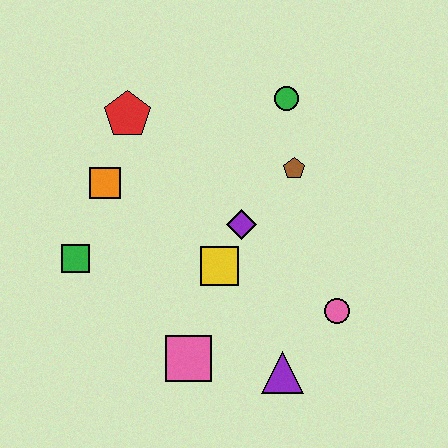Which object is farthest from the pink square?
The green circle is farthest from the pink square.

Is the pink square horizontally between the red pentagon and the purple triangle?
Yes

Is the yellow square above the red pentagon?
No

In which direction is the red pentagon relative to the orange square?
The red pentagon is above the orange square.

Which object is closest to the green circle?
The brown pentagon is closest to the green circle.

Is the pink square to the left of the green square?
No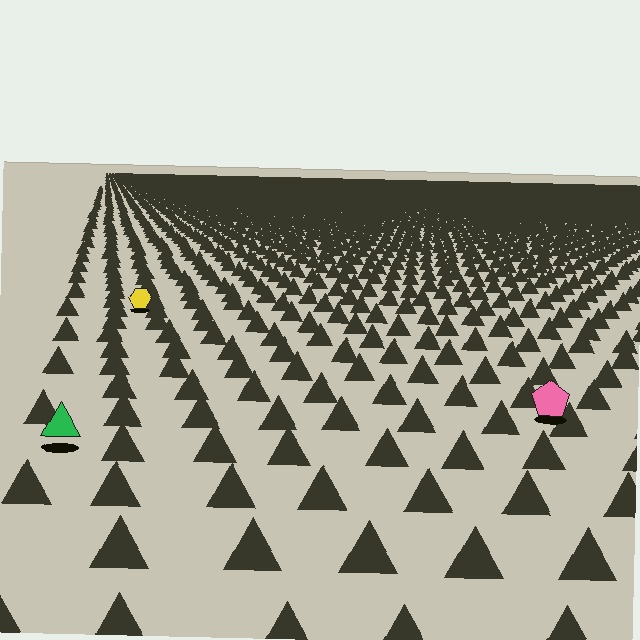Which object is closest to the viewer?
The green triangle is closest. The texture marks near it are larger and more spread out.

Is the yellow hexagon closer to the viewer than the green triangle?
No. The green triangle is closer — you can tell from the texture gradient: the ground texture is coarser near it.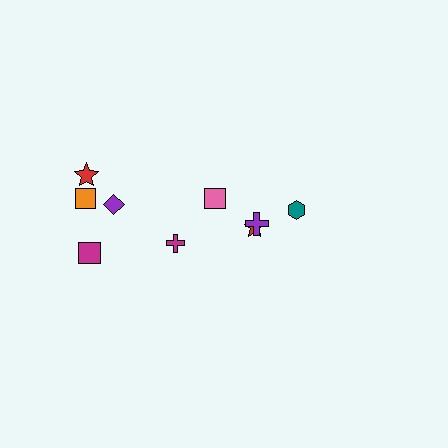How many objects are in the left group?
There are 6 objects.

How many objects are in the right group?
There are 3 objects.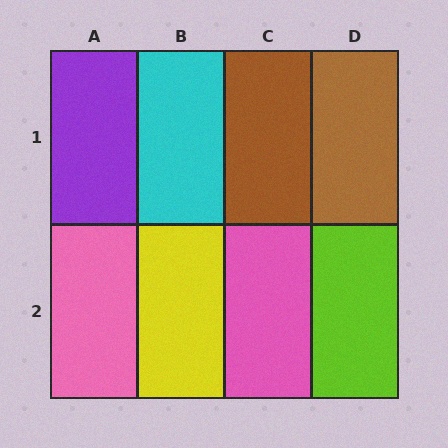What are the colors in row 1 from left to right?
Purple, cyan, brown, brown.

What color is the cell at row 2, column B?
Yellow.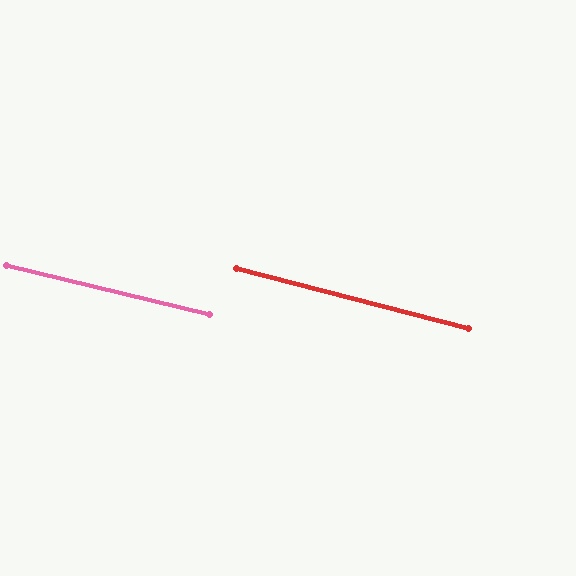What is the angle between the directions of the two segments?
Approximately 1 degree.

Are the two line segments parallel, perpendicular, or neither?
Parallel — their directions differ by only 0.8°.